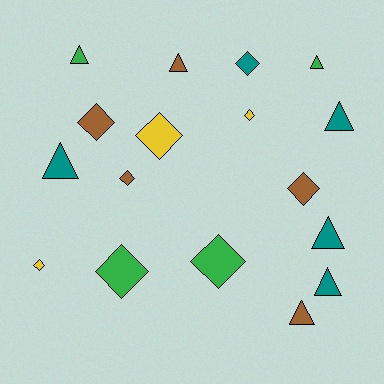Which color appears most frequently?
Brown, with 5 objects.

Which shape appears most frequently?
Diamond, with 9 objects.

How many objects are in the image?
There are 17 objects.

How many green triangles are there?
There are 2 green triangles.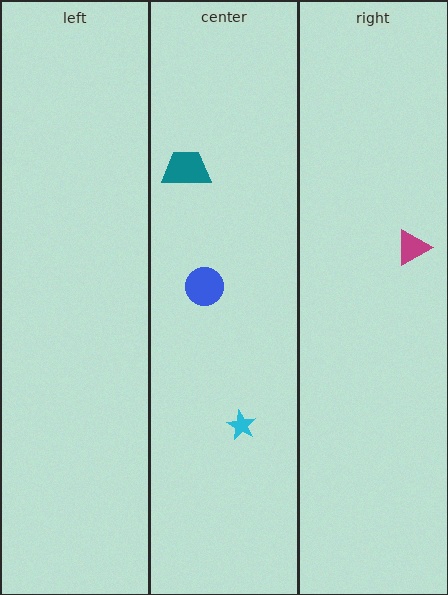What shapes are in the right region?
The magenta triangle.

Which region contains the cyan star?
The center region.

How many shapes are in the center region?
3.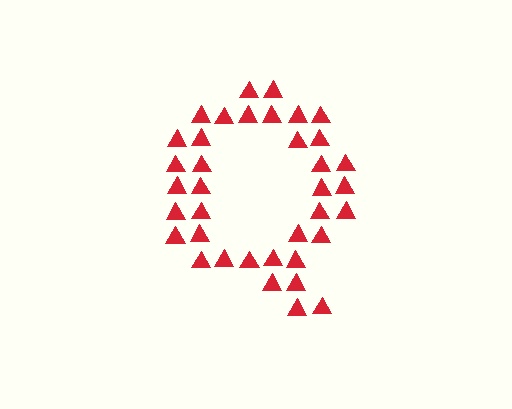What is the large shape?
The large shape is the letter Q.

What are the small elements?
The small elements are triangles.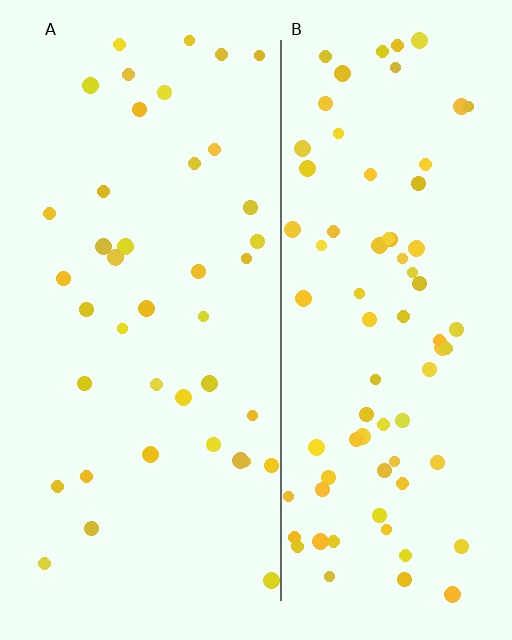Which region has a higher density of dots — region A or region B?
B (the right).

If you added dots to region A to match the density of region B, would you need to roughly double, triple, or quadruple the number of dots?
Approximately double.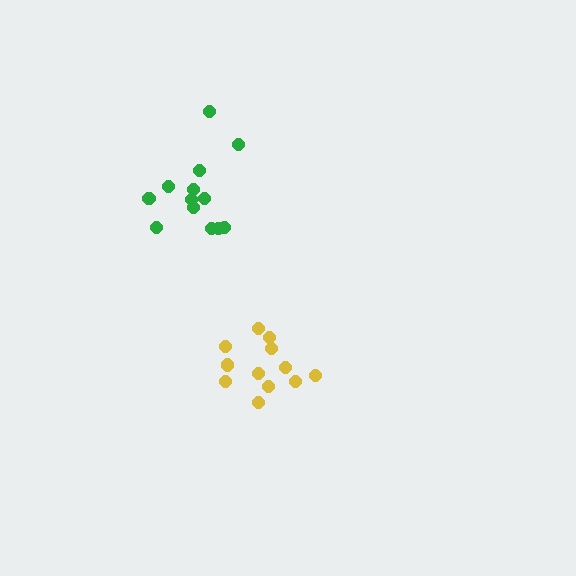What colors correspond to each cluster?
The clusters are colored: green, yellow.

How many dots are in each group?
Group 1: 13 dots, Group 2: 12 dots (25 total).